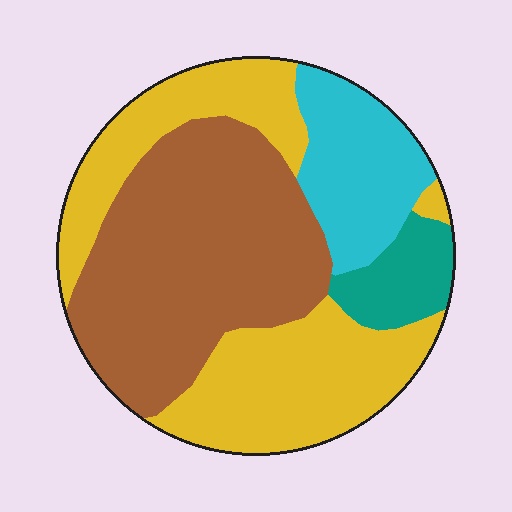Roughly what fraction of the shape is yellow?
Yellow covers 38% of the shape.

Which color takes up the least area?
Teal, at roughly 10%.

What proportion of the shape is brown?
Brown takes up about two fifths (2/5) of the shape.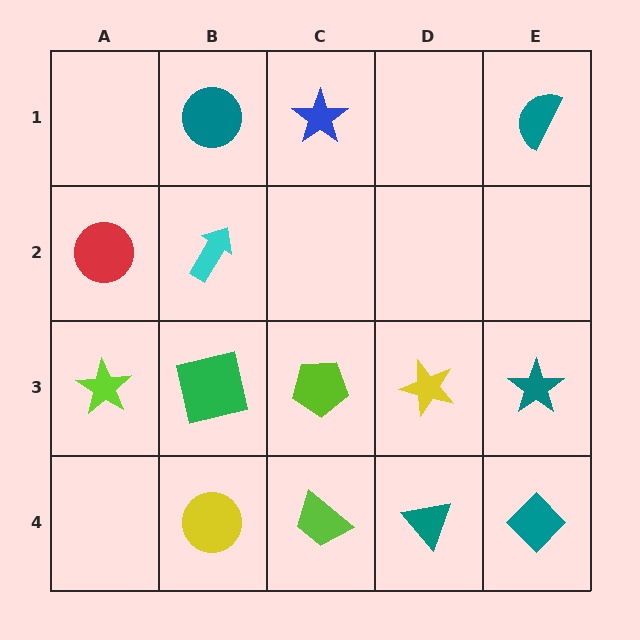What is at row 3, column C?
A lime pentagon.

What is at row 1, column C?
A blue star.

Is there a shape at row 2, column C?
No, that cell is empty.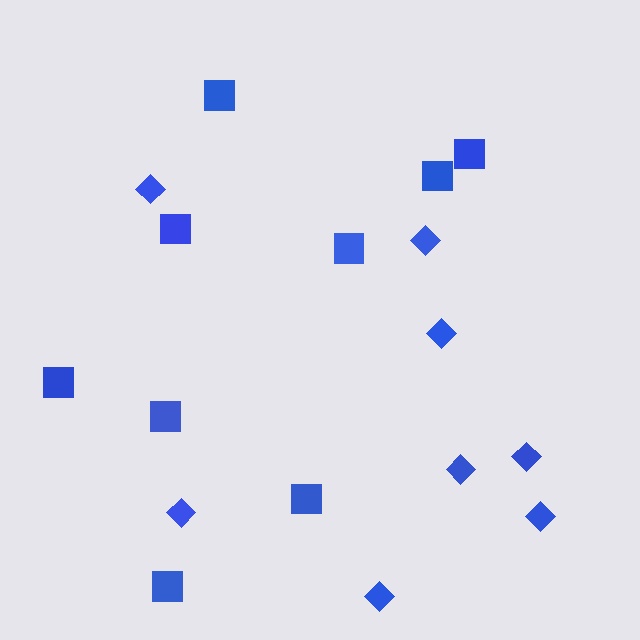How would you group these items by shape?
There are 2 groups: one group of squares (9) and one group of diamonds (8).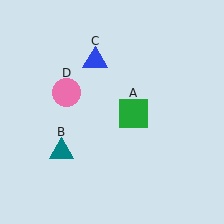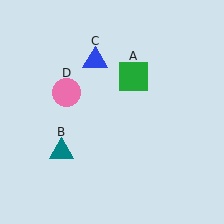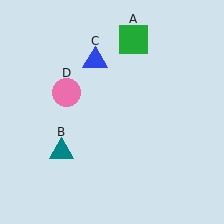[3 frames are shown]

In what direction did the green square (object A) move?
The green square (object A) moved up.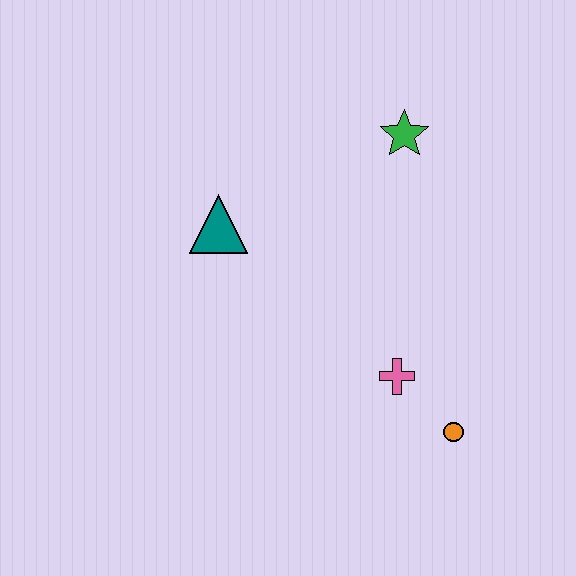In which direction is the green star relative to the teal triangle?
The green star is to the right of the teal triangle.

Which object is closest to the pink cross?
The orange circle is closest to the pink cross.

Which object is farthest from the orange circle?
The teal triangle is farthest from the orange circle.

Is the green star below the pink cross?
No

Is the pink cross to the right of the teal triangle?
Yes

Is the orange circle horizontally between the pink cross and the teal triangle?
No